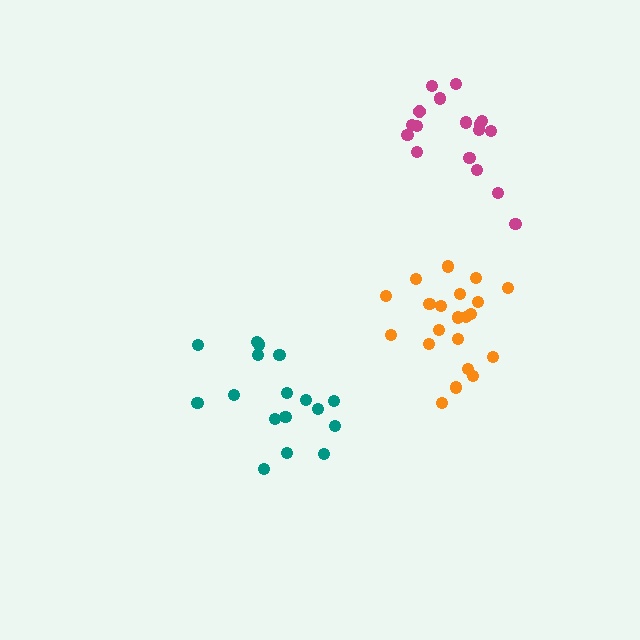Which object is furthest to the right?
The orange cluster is rightmost.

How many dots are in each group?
Group 1: 17 dots, Group 2: 21 dots, Group 3: 17 dots (55 total).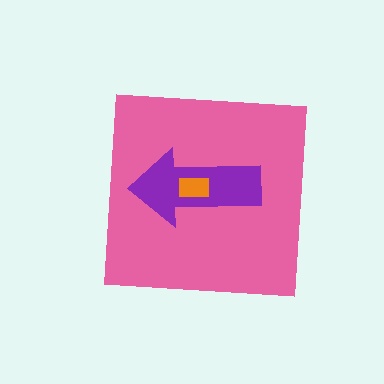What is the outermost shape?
The pink square.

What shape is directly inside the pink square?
The purple arrow.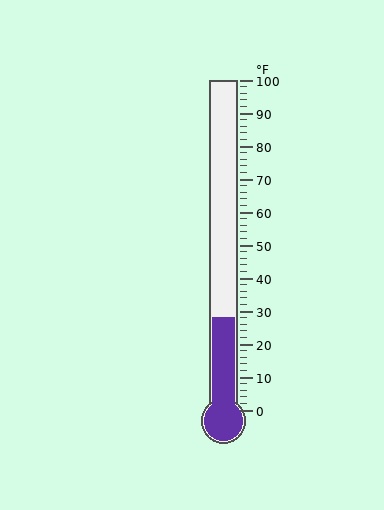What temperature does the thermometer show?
The thermometer shows approximately 28°F.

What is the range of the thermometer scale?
The thermometer scale ranges from 0°F to 100°F.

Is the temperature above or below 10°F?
The temperature is above 10°F.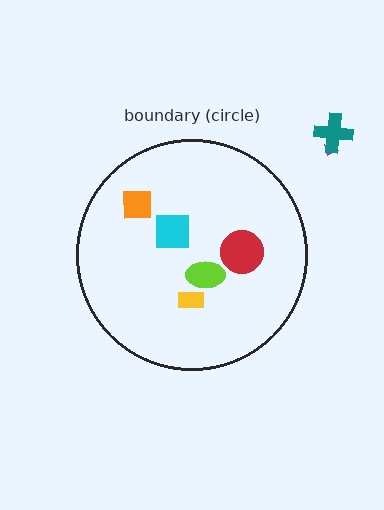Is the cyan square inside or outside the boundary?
Inside.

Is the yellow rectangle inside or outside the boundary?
Inside.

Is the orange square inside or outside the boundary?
Inside.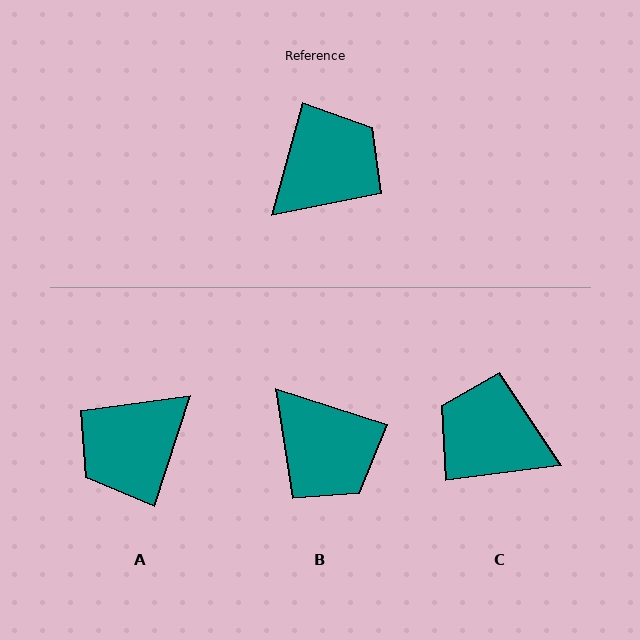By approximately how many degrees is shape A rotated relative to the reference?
Approximately 177 degrees counter-clockwise.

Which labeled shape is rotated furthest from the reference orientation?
A, about 177 degrees away.